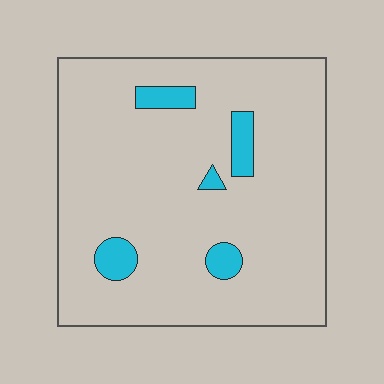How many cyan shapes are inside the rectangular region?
5.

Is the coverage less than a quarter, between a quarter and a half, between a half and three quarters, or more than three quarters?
Less than a quarter.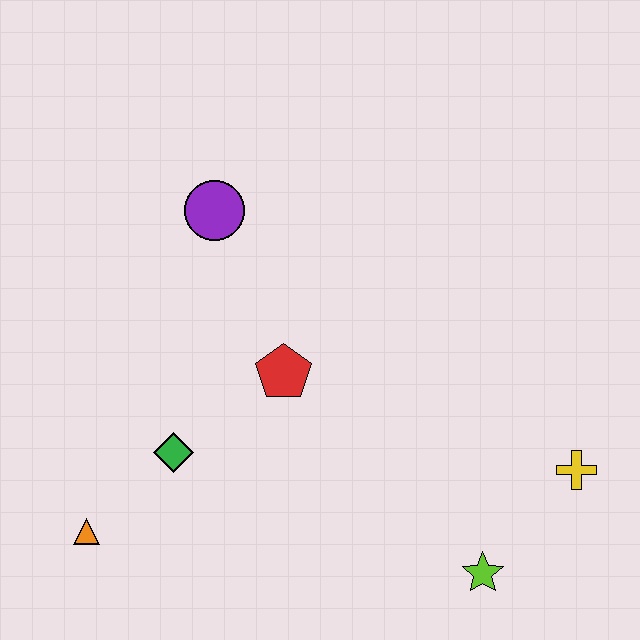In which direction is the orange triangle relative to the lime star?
The orange triangle is to the left of the lime star.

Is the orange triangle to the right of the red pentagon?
No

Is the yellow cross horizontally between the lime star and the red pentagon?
No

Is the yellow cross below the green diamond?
Yes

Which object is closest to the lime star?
The yellow cross is closest to the lime star.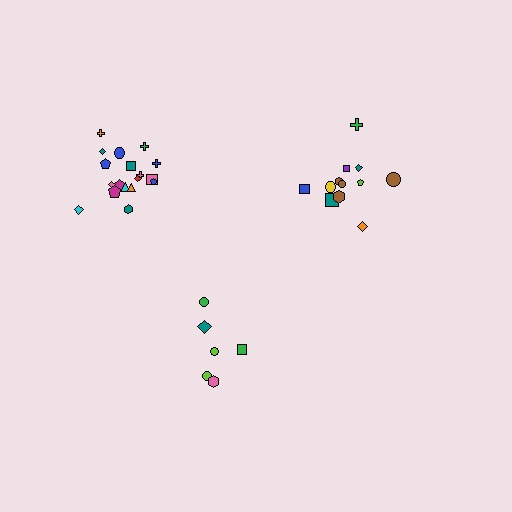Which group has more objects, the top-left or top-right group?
The top-left group.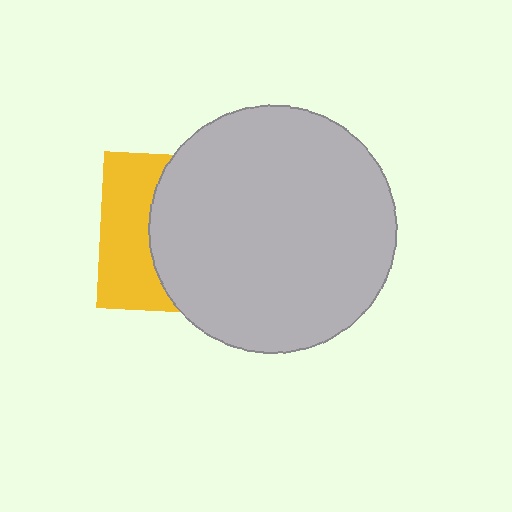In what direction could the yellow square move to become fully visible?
The yellow square could move left. That would shift it out from behind the light gray circle entirely.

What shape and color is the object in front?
The object in front is a light gray circle.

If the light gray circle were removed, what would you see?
You would see the complete yellow square.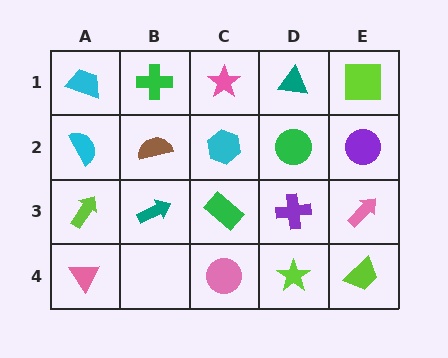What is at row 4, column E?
A lime trapezoid.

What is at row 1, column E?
A lime square.